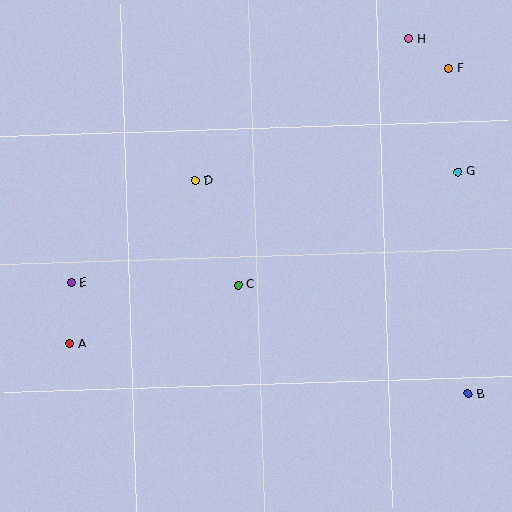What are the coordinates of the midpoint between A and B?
The midpoint between A and B is at (269, 369).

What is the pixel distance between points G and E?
The distance between G and E is 403 pixels.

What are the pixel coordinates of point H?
Point H is at (409, 39).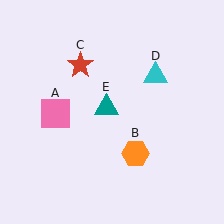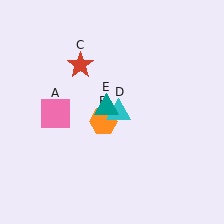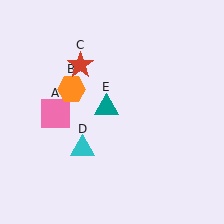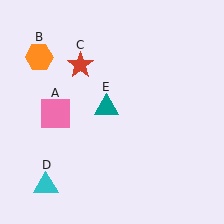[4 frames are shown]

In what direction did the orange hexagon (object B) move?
The orange hexagon (object B) moved up and to the left.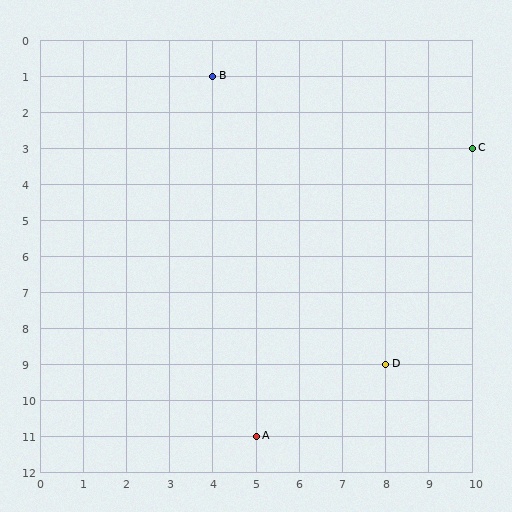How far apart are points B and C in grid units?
Points B and C are 6 columns and 2 rows apart (about 6.3 grid units diagonally).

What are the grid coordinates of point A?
Point A is at grid coordinates (5, 11).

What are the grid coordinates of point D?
Point D is at grid coordinates (8, 9).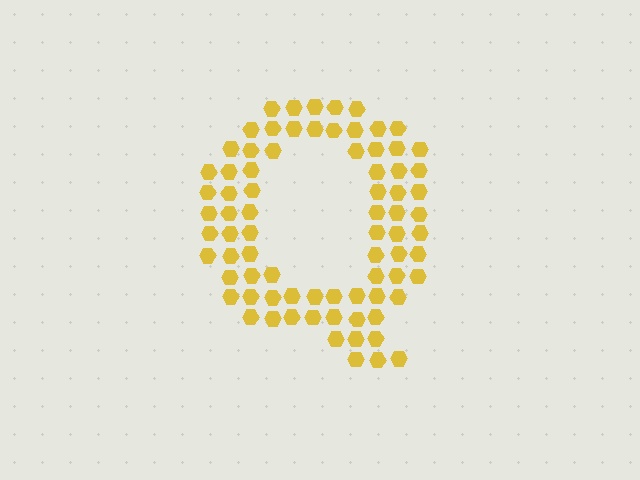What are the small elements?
The small elements are hexagons.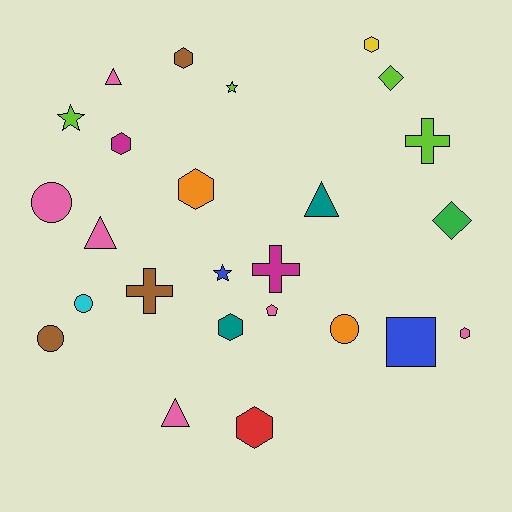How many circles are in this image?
There are 4 circles.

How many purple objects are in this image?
There are no purple objects.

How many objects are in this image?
There are 25 objects.